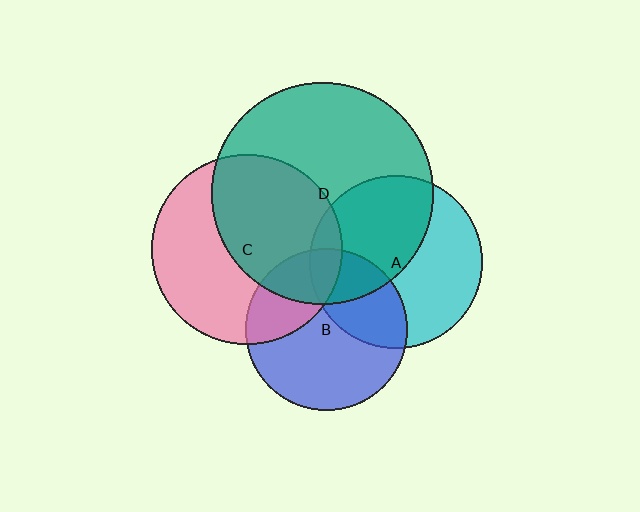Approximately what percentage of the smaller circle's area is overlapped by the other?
Approximately 35%.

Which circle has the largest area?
Circle D (teal).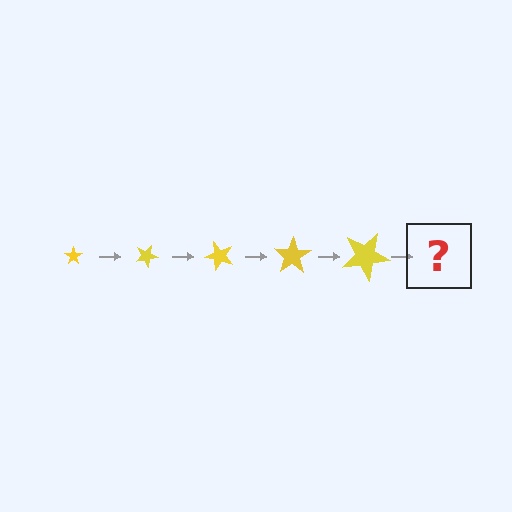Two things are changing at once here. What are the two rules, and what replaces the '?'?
The two rules are that the star grows larger each step and it rotates 25 degrees each step. The '?' should be a star, larger than the previous one and rotated 125 degrees from the start.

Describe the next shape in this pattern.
It should be a star, larger than the previous one and rotated 125 degrees from the start.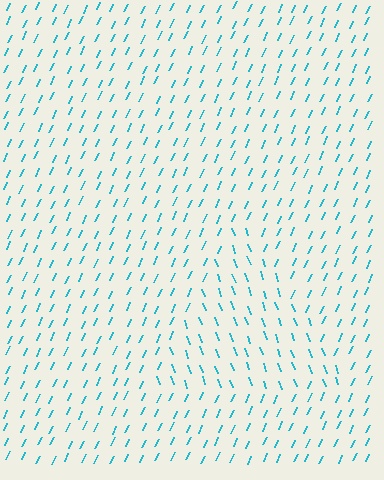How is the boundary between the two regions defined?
The boundary is defined purely by a change in line orientation (approximately 45 degrees difference). All lines are the same color and thickness.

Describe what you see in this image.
The image is filled with small cyan line segments. A triangle region in the image has lines oriented differently from the surrounding lines, creating a visible texture boundary.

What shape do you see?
I see a triangle.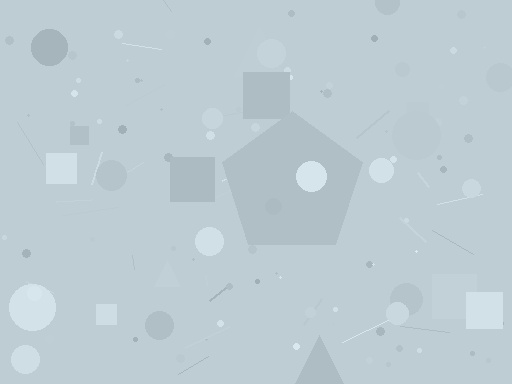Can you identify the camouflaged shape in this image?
The camouflaged shape is a pentagon.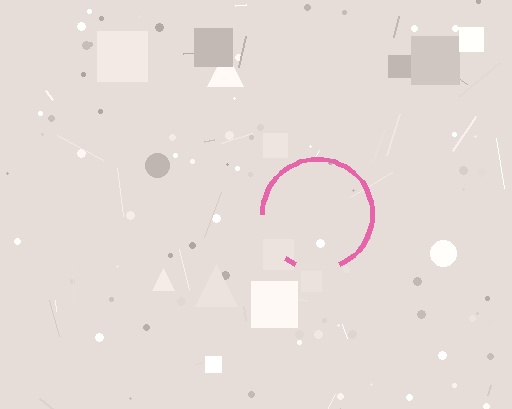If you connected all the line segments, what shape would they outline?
They would outline a circle.